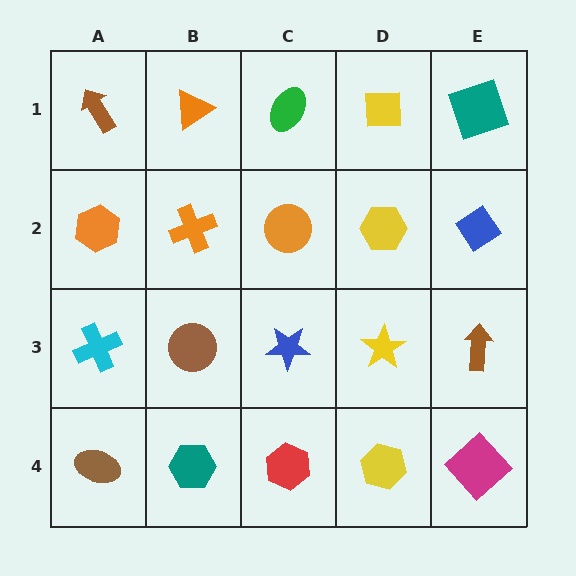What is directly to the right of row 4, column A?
A teal hexagon.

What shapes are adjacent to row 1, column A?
An orange hexagon (row 2, column A), an orange triangle (row 1, column B).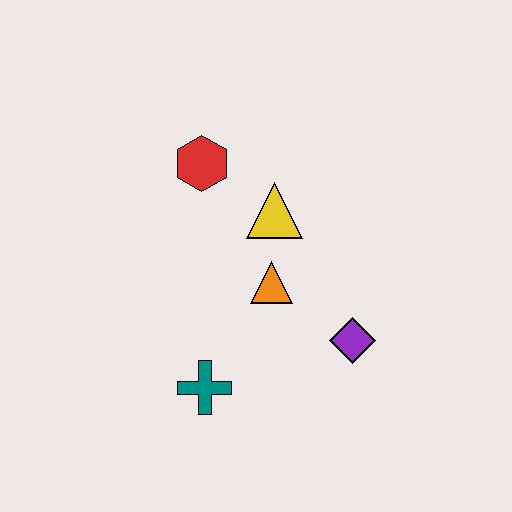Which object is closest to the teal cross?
The orange triangle is closest to the teal cross.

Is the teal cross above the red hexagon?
No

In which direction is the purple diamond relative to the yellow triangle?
The purple diamond is below the yellow triangle.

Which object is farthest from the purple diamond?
The red hexagon is farthest from the purple diamond.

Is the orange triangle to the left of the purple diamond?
Yes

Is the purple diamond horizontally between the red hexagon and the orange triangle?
No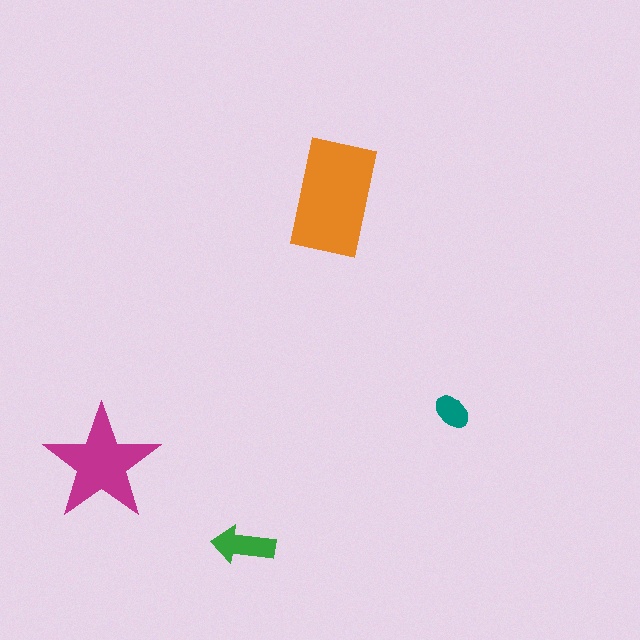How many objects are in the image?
There are 4 objects in the image.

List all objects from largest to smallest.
The orange rectangle, the magenta star, the green arrow, the teal ellipse.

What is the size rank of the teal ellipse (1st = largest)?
4th.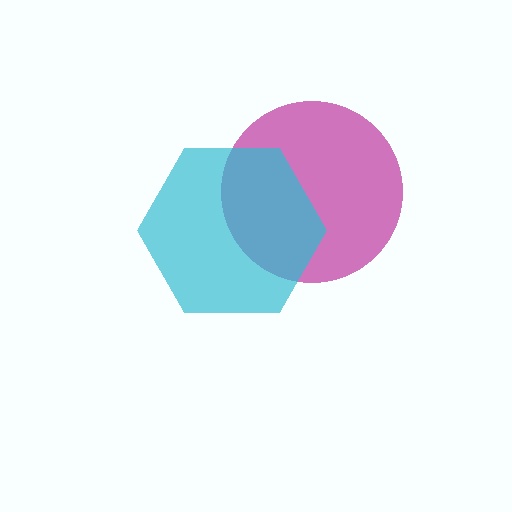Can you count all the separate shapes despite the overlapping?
Yes, there are 2 separate shapes.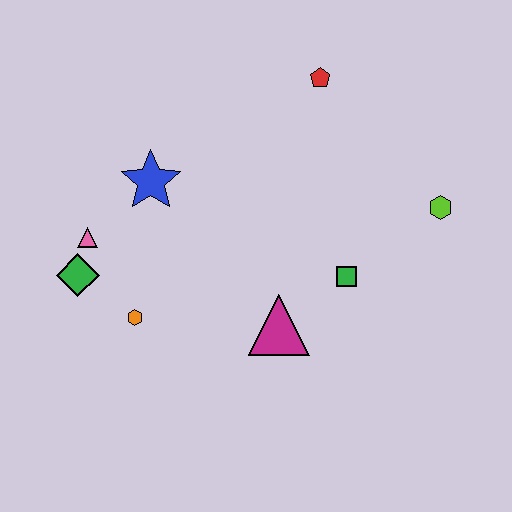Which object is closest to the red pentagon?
The lime hexagon is closest to the red pentagon.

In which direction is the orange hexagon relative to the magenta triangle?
The orange hexagon is to the left of the magenta triangle.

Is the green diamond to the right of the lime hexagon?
No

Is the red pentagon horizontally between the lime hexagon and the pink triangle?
Yes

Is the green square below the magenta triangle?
No